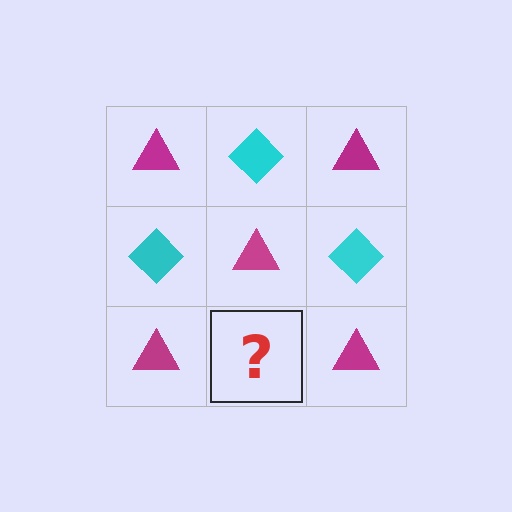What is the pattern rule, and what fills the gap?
The rule is that it alternates magenta triangle and cyan diamond in a checkerboard pattern. The gap should be filled with a cyan diamond.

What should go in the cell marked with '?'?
The missing cell should contain a cyan diamond.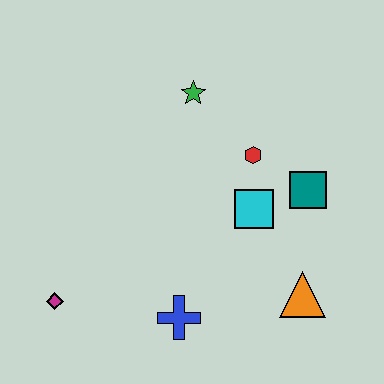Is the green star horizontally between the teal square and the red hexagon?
No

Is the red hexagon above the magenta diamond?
Yes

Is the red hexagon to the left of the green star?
No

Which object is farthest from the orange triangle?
The magenta diamond is farthest from the orange triangle.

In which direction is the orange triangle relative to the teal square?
The orange triangle is below the teal square.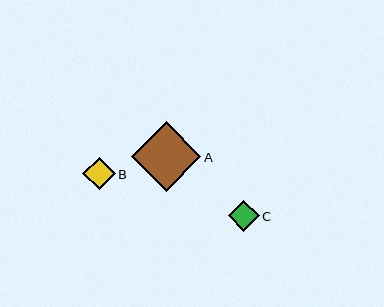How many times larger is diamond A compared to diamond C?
Diamond A is approximately 2.3 times the size of diamond C.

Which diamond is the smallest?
Diamond C is the smallest with a size of approximately 31 pixels.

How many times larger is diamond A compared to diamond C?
Diamond A is approximately 2.3 times the size of diamond C.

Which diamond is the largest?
Diamond A is the largest with a size of approximately 70 pixels.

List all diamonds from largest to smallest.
From largest to smallest: A, B, C.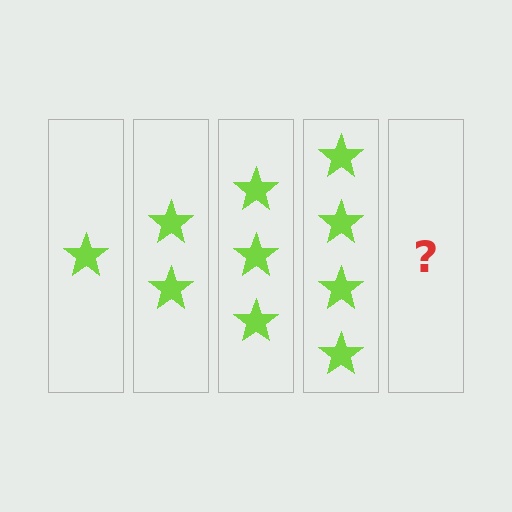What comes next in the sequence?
The next element should be 5 stars.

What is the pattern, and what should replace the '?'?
The pattern is that each step adds one more star. The '?' should be 5 stars.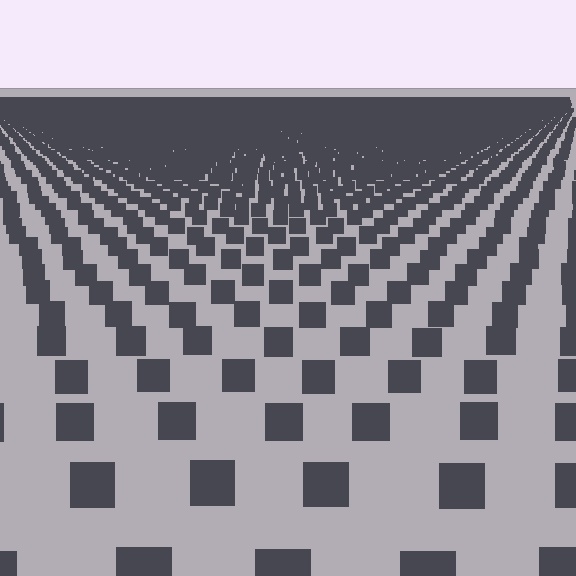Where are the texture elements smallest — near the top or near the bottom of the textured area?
Near the top.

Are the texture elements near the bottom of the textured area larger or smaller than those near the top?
Larger. Near the bottom, elements are closer to the viewer and appear at a bigger on-screen size.